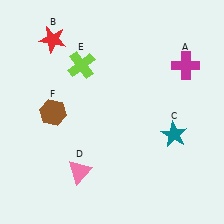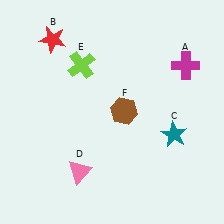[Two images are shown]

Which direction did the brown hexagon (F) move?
The brown hexagon (F) moved right.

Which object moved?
The brown hexagon (F) moved right.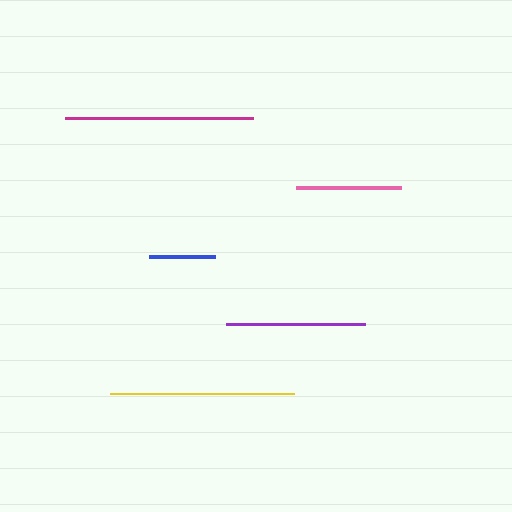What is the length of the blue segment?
The blue segment is approximately 66 pixels long.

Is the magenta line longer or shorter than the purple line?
The magenta line is longer than the purple line.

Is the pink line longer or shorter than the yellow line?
The yellow line is longer than the pink line.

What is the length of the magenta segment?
The magenta segment is approximately 188 pixels long.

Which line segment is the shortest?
The blue line is the shortest at approximately 66 pixels.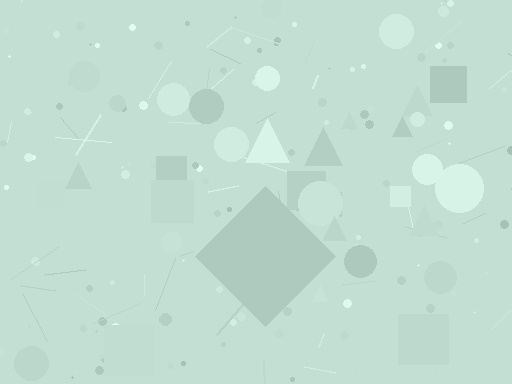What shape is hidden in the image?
A diamond is hidden in the image.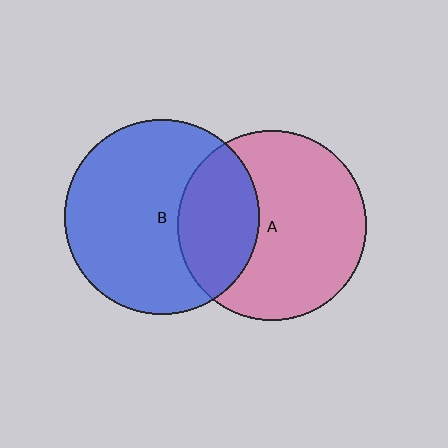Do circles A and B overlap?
Yes.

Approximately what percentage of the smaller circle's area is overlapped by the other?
Approximately 30%.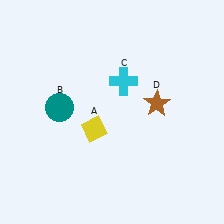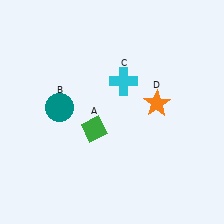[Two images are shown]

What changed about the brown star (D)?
In Image 1, D is brown. In Image 2, it changed to orange.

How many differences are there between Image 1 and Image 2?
There are 2 differences between the two images.